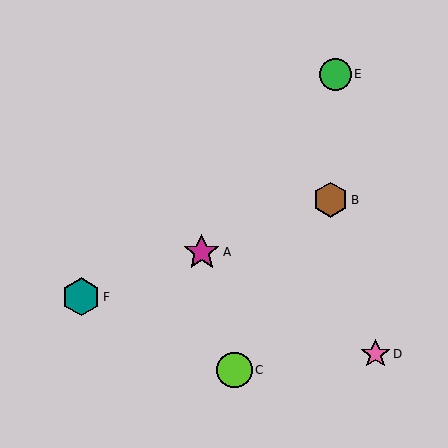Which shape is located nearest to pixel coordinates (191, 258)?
The magenta star (labeled A) at (202, 252) is nearest to that location.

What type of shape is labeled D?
Shape D is a pink star.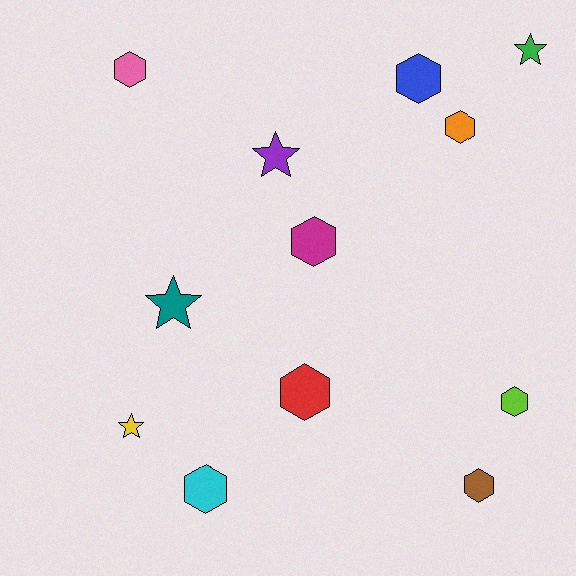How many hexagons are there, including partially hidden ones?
There are 8 hexagons.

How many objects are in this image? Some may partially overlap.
There are 12 objects.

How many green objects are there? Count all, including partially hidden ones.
There is 1 green object.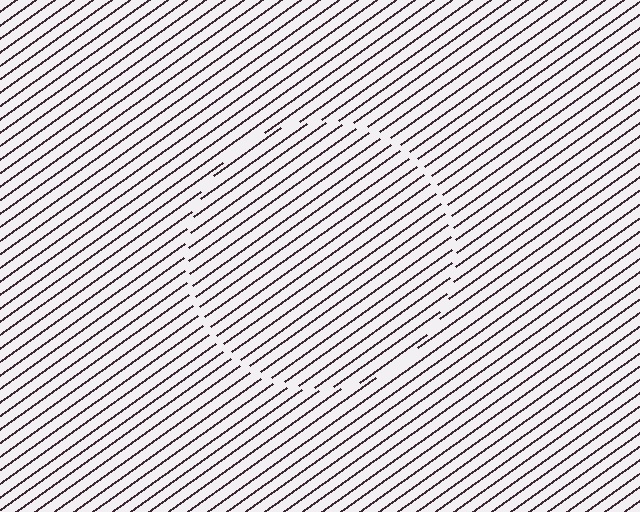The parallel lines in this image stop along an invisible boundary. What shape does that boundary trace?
An illusory circle. The interior of the shape contains the same grating, shifted by half a period — the contour is defined by the phase discontinuity where line-ends from the inner and outer gratings abut.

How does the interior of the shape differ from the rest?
The interior of the shape contains the same grating, shifted by half a period — the contour is defined by the phase discontinuity where line-ends from the inner and outer gratings abut.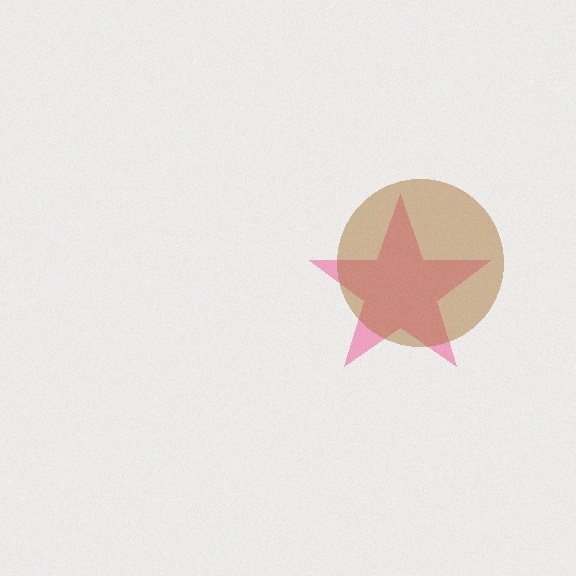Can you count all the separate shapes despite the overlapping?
Yes, there are 2 separate shapes.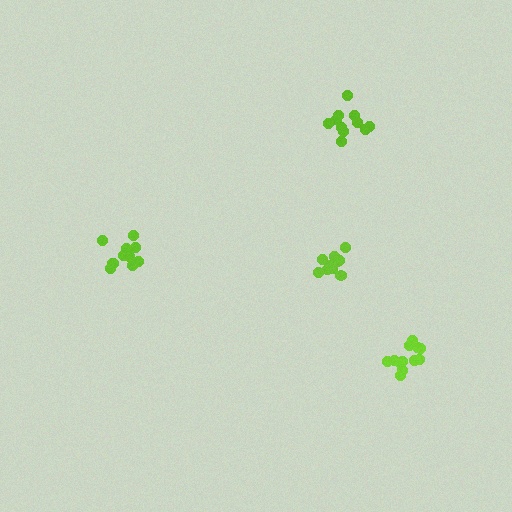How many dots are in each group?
Group 1: 10 dots, Group 2: 12 dots, Group 3: 11 dots, Group 4: 12 dots (45 total).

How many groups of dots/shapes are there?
There are 4 groups.